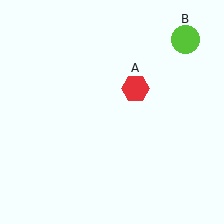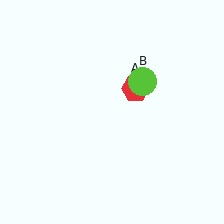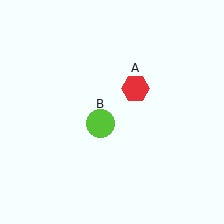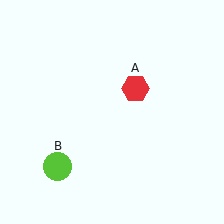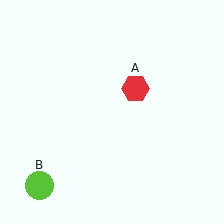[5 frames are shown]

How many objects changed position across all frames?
1 object changed position: lime circle (object B).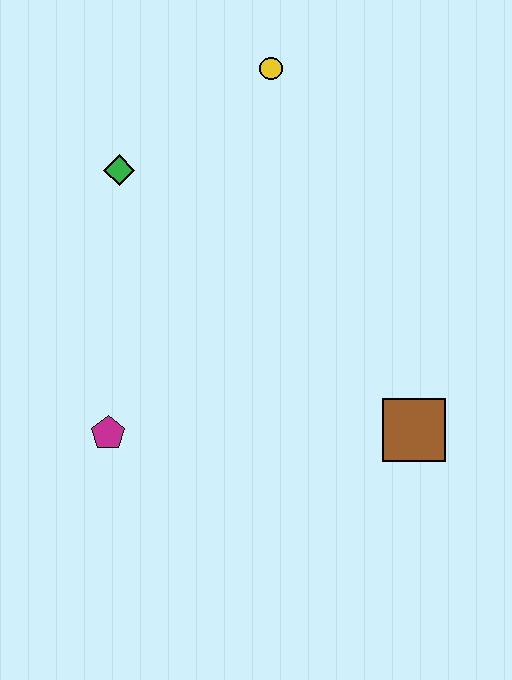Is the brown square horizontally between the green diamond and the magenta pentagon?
No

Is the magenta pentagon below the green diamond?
Yes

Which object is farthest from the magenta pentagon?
The yellow circle is farthest from the magenta pentagon.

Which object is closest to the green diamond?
The yellow circle is closest to the green diamond.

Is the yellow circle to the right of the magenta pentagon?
Yes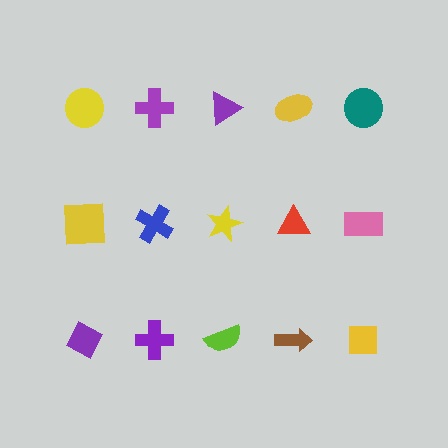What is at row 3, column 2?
A purple cross.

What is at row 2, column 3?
A yellow star.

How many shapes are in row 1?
5 shapes.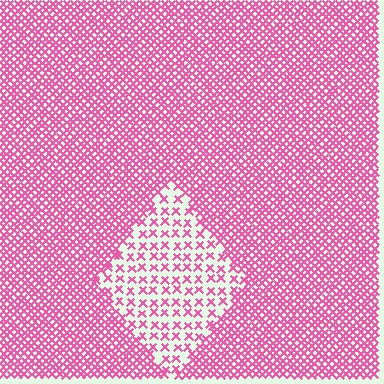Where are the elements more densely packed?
The elements are more densely packed outside the diamond boundary.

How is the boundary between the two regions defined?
The boundary is defined by a change in element density (approximately 2.6x ratio). All elements are the same color, size, and shape.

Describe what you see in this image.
The image contains small pink elements arranged at two different densities. A diamond-shaped region is visible where the elements are less densely packed than the surrounding area.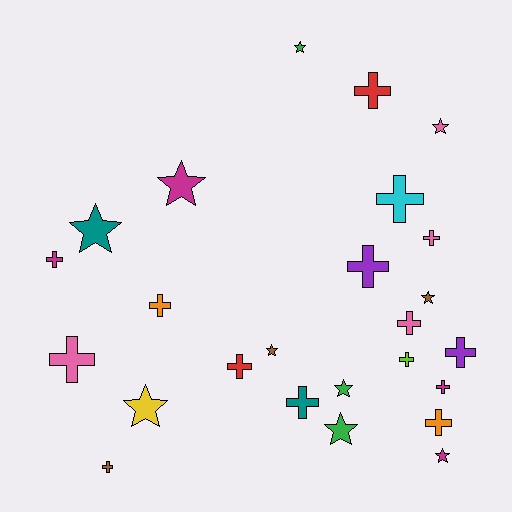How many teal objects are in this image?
There are 2 teal objects.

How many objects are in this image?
There are 25 objects.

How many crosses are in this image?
There are 15 crosses.